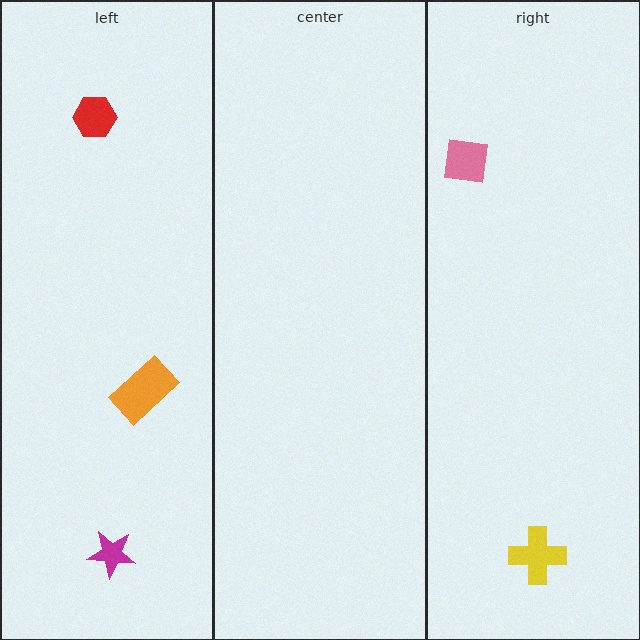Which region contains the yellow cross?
The right region.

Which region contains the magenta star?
The left region.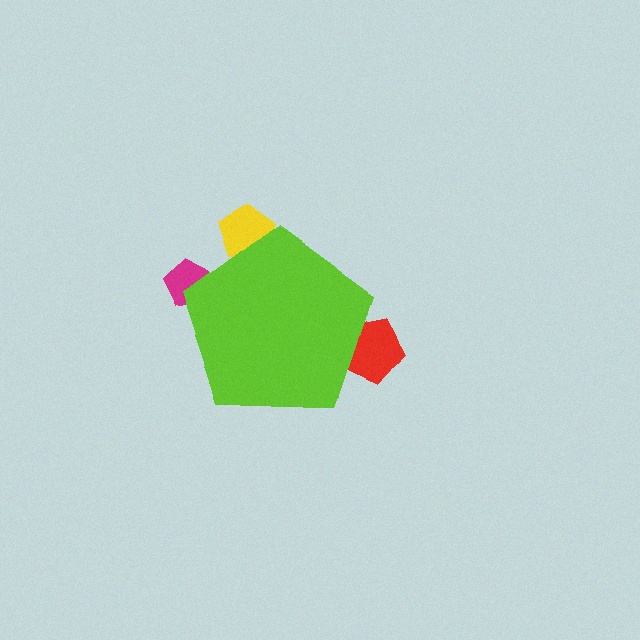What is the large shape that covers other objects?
A lime pentagon.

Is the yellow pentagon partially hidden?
Yes, the yellow pentagon is partially hidden behind the lime pentagon.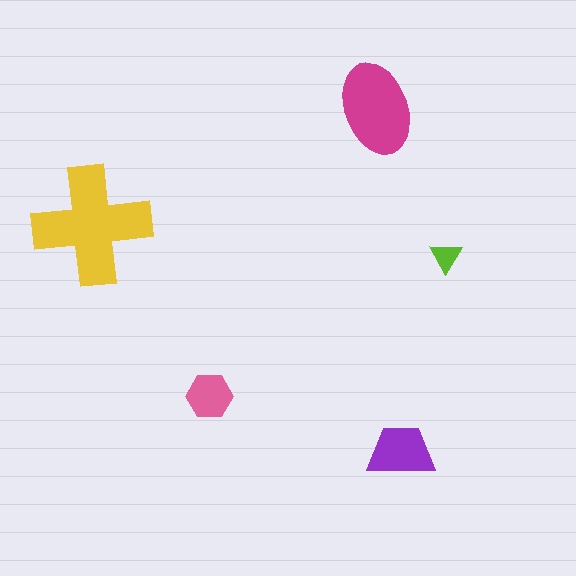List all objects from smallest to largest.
The lime triangle, the pink hexagon, the purple trapezoid, the magenta ellipse, the yellow cross.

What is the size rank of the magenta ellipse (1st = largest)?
2nd.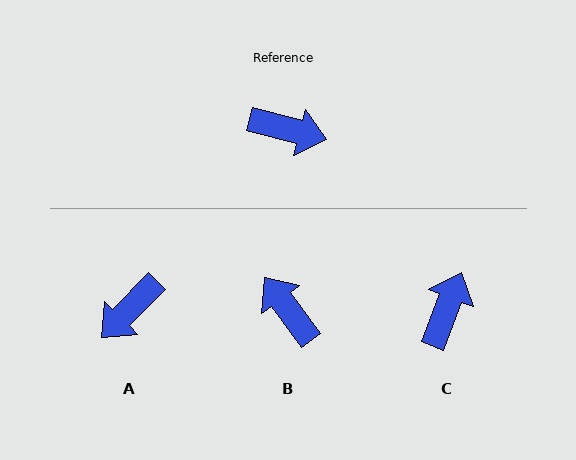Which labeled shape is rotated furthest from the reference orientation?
B, about 141 degrees away.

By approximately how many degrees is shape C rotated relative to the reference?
Approximately 83 degrees counter-clockwise.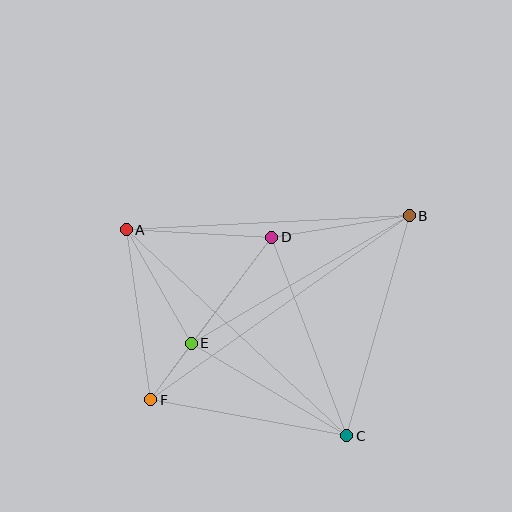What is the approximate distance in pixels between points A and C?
The distance between A and C is approximately 302 pixels.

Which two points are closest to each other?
Points E and F are closest to each other.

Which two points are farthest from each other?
Points B and F are farthest from each other.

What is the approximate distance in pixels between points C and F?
The distance between C and F is approximately 199 pixels.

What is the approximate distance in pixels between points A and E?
The distance between A and E is approximately 131 pixels.